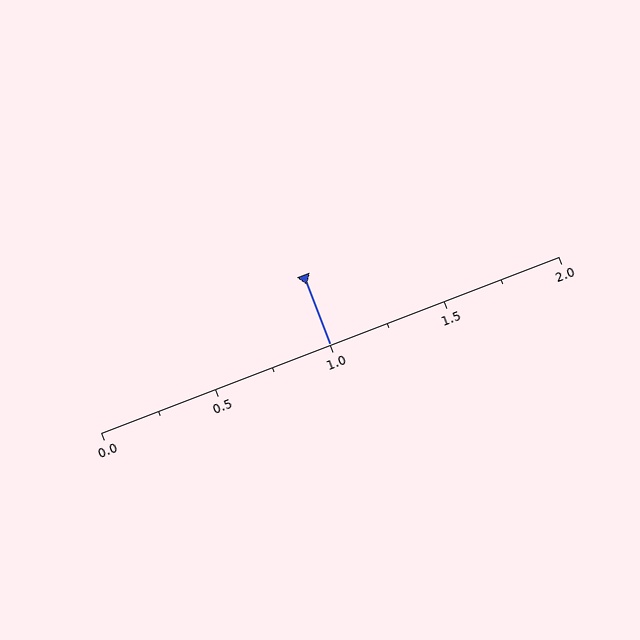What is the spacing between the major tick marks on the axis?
The major ticks are spaced 0.5 apart.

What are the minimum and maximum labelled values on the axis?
The axis runs from 0.0 to 2.0.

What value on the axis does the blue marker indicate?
The marker indicates approximately 1.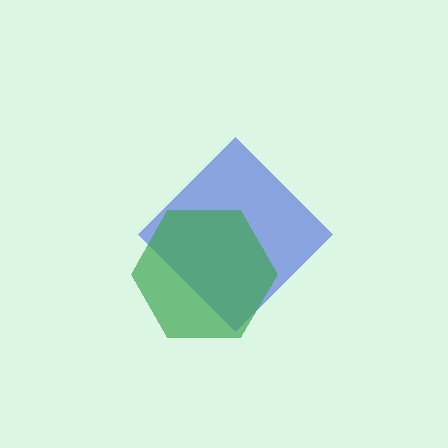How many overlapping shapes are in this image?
There are 2 overlapping shapes in the image.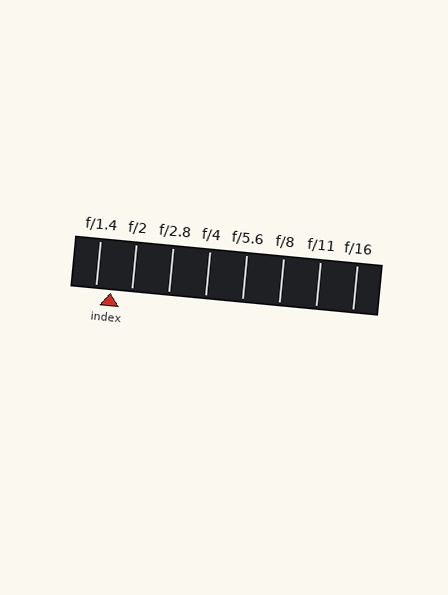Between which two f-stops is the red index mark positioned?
The index mark is between f/1.4 and f/2.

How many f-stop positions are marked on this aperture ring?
There are 8 f-stop positions marked.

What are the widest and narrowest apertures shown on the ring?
The widest aperture shown is f/1.4 and the narrowest is f/16.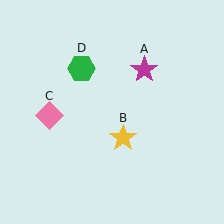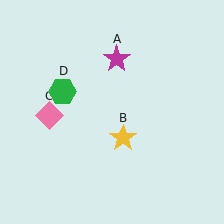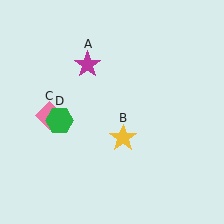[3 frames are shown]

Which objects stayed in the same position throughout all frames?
Yellow star (object B) and pink diamond (object C) remained stationary.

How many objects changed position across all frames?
2 objects changed position: magenta star (object A), green hexagon (object D).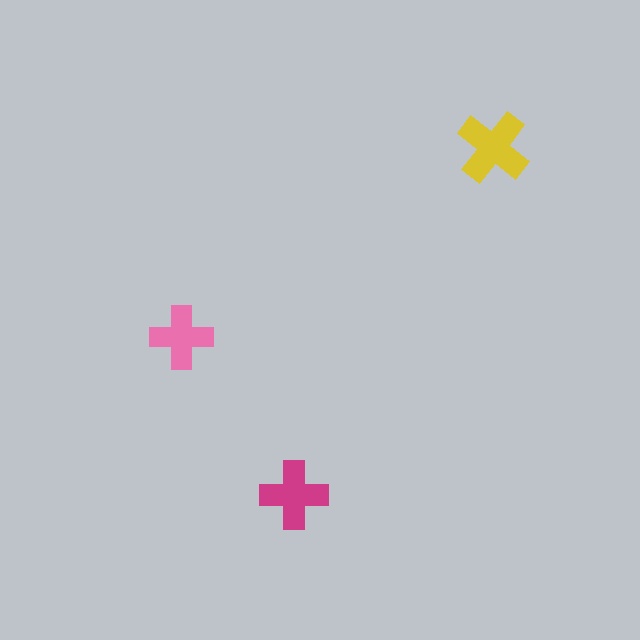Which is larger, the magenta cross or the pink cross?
The magenta one.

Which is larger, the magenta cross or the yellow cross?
The yellow one.